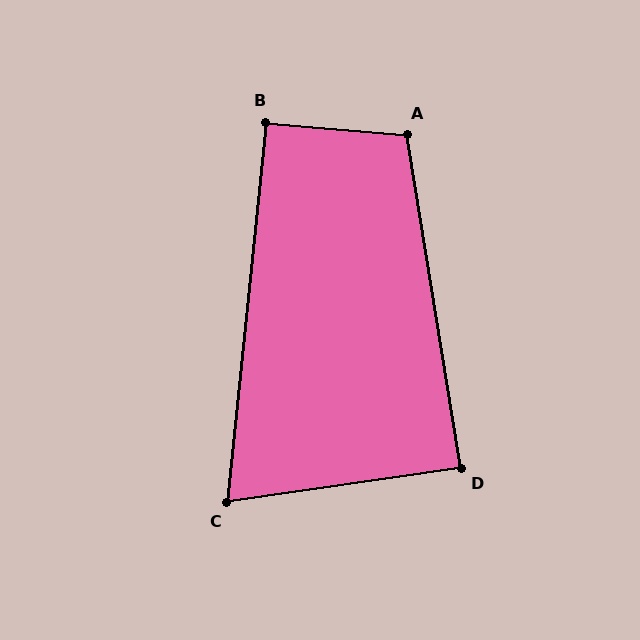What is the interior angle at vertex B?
Approximately 91 degrees (approximately right).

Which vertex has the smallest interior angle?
C, at approximately 76 degrees.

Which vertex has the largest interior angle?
A, at approximately 104 degrees.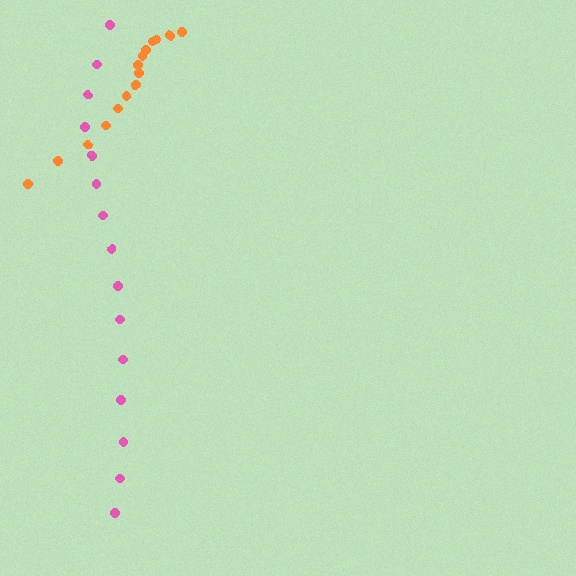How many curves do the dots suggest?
There are 2 distinct paths.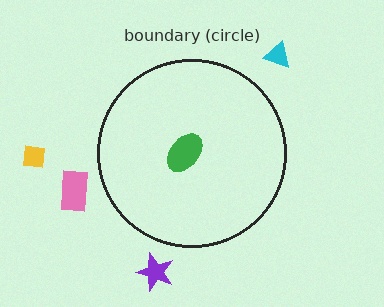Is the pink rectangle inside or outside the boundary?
Outside.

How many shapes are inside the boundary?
1 inside, 4 outside.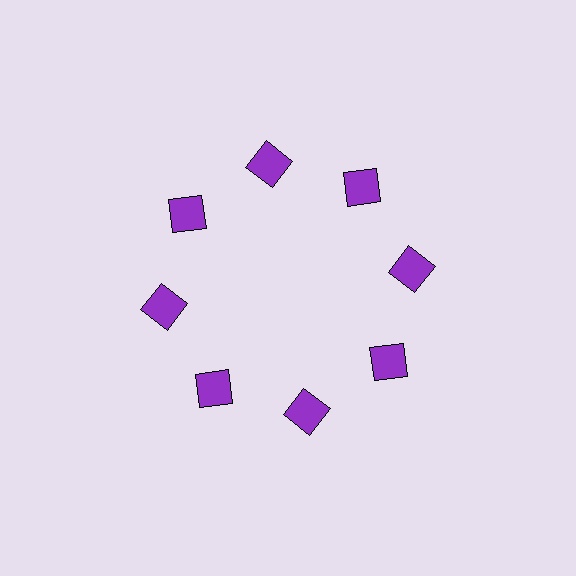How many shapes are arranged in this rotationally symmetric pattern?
There are 8 shapes, arranged in 8 groups of 1.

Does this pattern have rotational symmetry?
Yes, this pattern has 8-fold rotational symmetry. It looks the same after rotating 45 degrees around the center.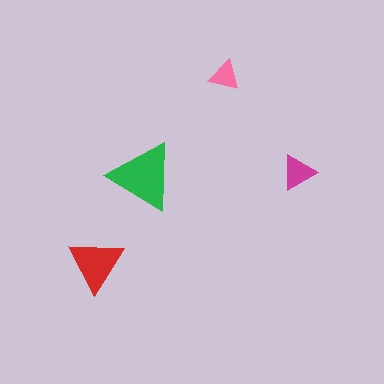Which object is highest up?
The pink triangle is topmost.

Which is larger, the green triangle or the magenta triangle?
The green one.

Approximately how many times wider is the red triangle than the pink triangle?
About 2 times wider.